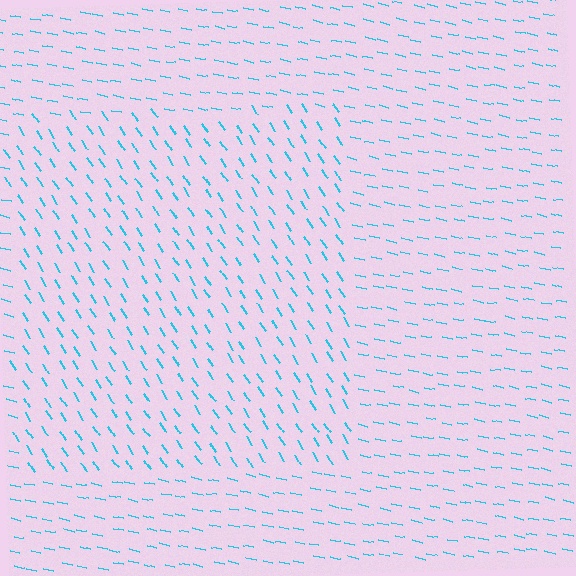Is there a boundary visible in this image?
Yes, there is a texture boundary formed by a change in line orientation.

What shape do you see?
I see a rectangle.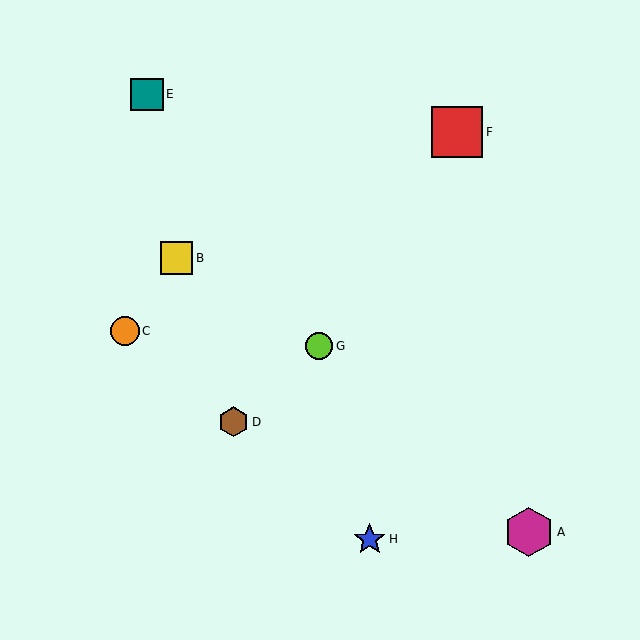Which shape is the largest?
The red square (labeled F) is the largest.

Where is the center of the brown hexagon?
The center of the brown hexagon is at (234, 422).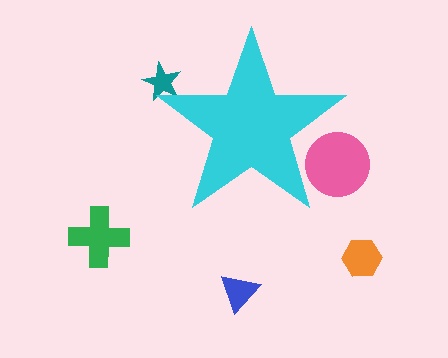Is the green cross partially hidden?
No, the green cross is fully visible.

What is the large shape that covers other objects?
A cyan star.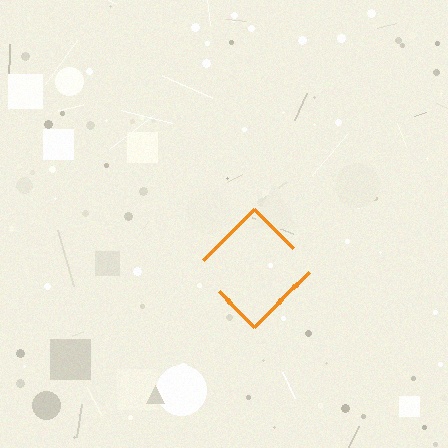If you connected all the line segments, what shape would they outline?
They would outline a diamond.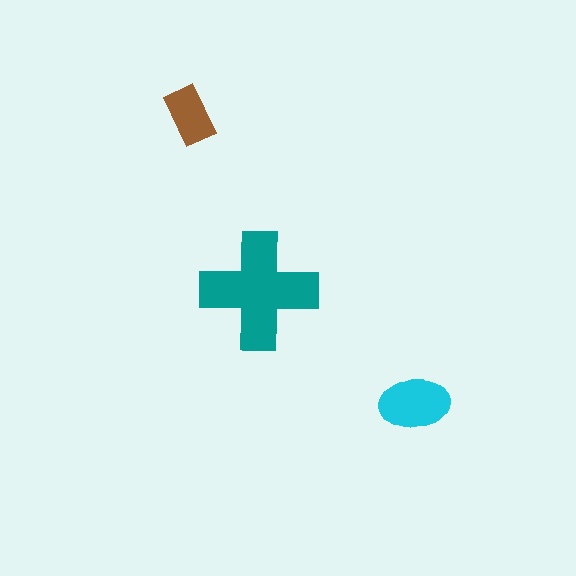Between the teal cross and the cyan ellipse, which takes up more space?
The teal cross.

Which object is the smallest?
The brown rectangle.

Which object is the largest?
The teal cross.